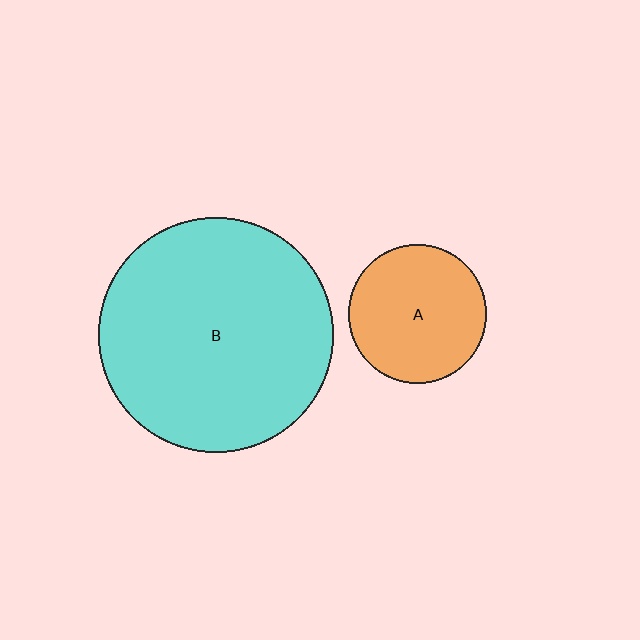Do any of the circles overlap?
No, none of the circles overlap.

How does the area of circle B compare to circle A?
Approximately 2.9 times.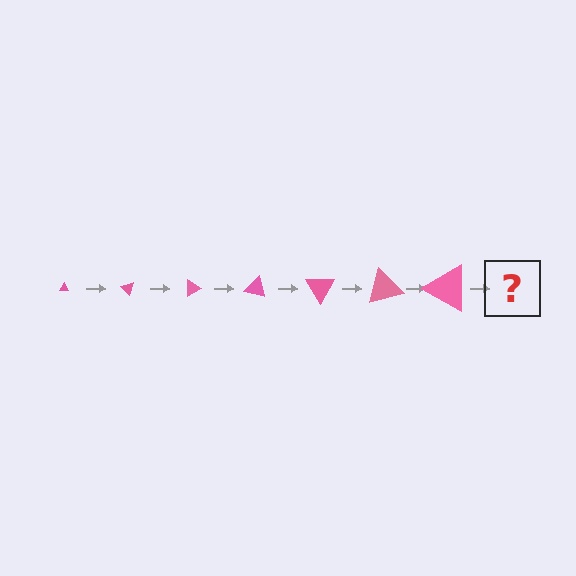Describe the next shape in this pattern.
It should be a triangle, larger than the previous one and rotated 315 degrees from the start.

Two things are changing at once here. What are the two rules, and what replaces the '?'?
The two rules are that the triangle grows larger each step and it rotates 45 degrees each step. The '?' should be a triangle, larger than the previous one and rotated 315 degrees from the start.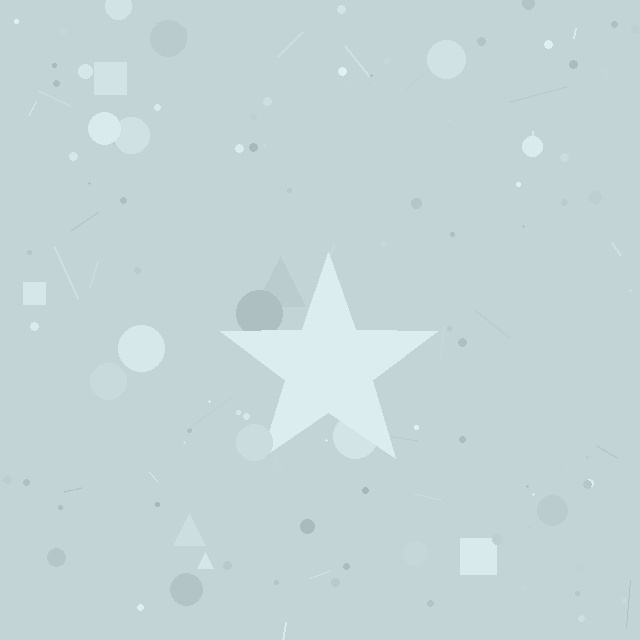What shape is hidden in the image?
A star is hidden in the image.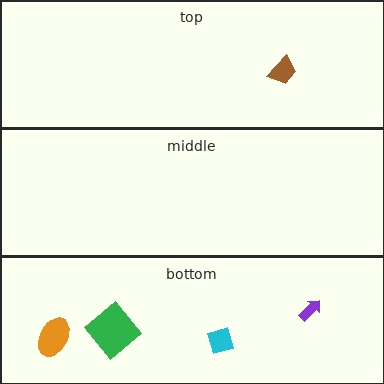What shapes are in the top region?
The brown trapezoid.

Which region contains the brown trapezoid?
The top region.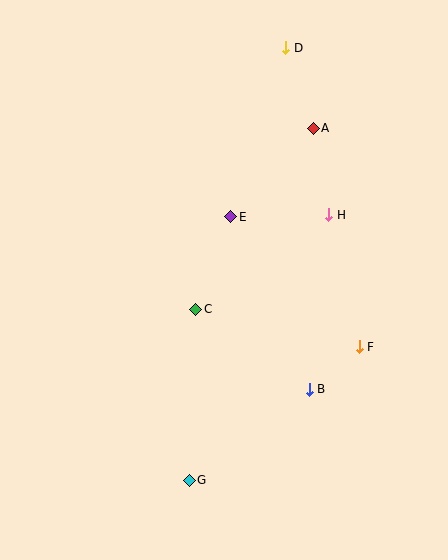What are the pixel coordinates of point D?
Point D is at (286, 48).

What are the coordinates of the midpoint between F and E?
The midpoint between F and E is at (295, 282).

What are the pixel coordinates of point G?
Point G is at (189, 480).